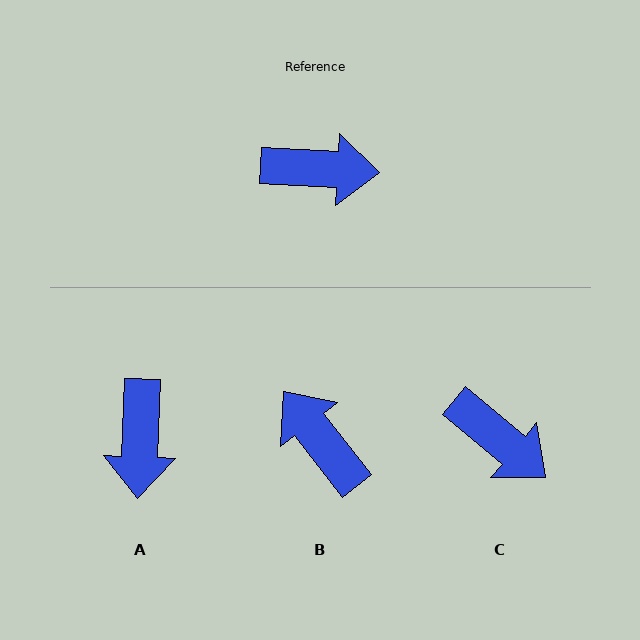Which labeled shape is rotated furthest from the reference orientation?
B, about 131 degrees away.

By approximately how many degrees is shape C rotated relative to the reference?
Approximately 37 degrees clockwise.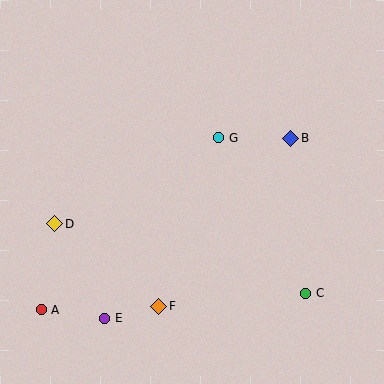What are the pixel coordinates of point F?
Point F is at (159, 306).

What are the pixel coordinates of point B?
Point B is at (291, 138).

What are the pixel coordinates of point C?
Point C is at (306, 293).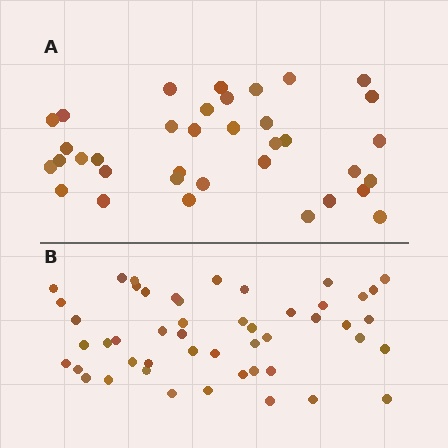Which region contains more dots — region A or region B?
Region B (the bottom region) has more dots.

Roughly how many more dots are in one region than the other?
Region B has approximately 15 more dots than region A.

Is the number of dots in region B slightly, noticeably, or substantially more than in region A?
Region B has noticeably more, but not dramatically so. The ratio is roughly 1.4 to 1.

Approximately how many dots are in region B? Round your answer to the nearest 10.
About 50 dots. (The exact count is 49, which rounds to 50.)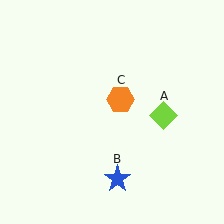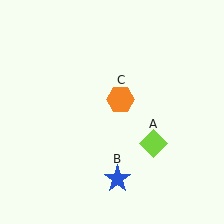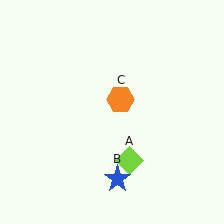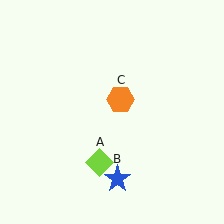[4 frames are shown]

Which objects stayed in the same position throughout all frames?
Blue star (object B) and orange hexagon (object C) remained stationary.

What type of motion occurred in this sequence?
The lime diamond (object A) rotated clockwise around the center of the scene.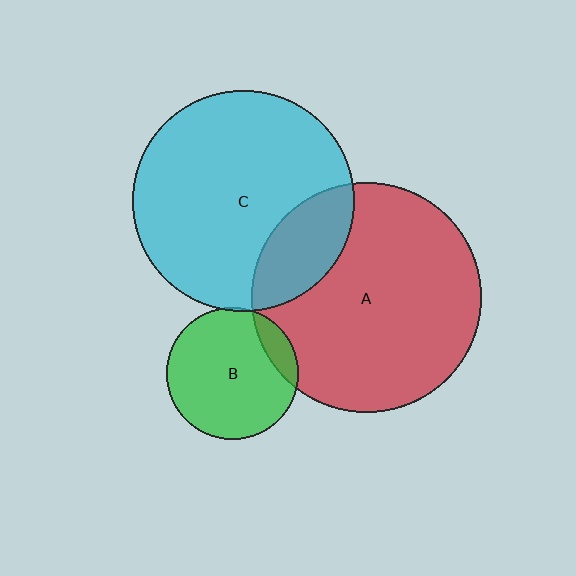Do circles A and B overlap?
Yes.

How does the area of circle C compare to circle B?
Approximately 2.8 times.